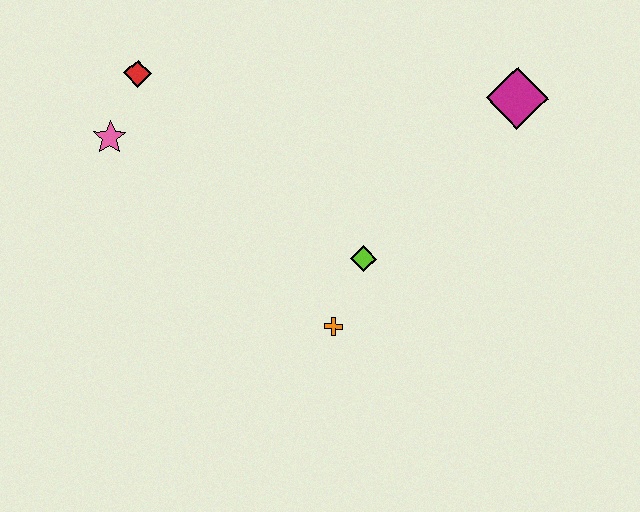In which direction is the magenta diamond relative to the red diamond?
The magenta diamond is to the right of the red diamond.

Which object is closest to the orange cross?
The lime diamond is closest to the orange cross.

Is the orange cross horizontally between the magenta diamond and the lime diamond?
No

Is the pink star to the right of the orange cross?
No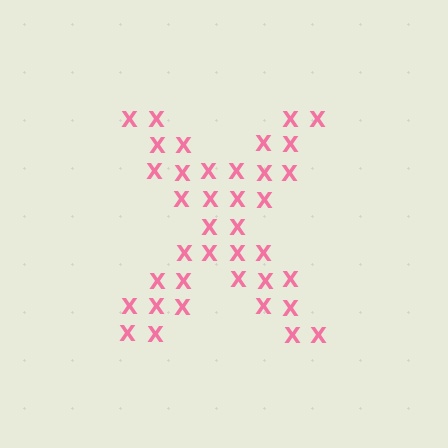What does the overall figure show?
The overall figure shows the letter X.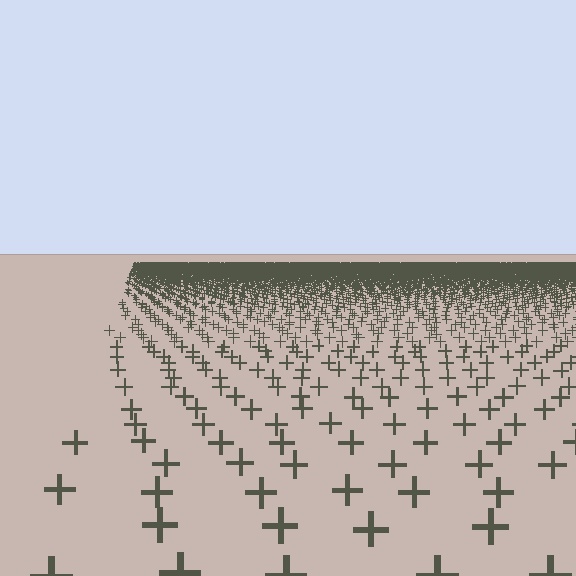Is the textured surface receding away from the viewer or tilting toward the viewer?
The surface is receding away from the viewer. Texture elements get smaller and denser toward the top.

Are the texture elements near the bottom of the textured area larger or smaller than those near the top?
Larger. Near the bottom, elements are closer to the viewer and appear at a bigger on-screen size.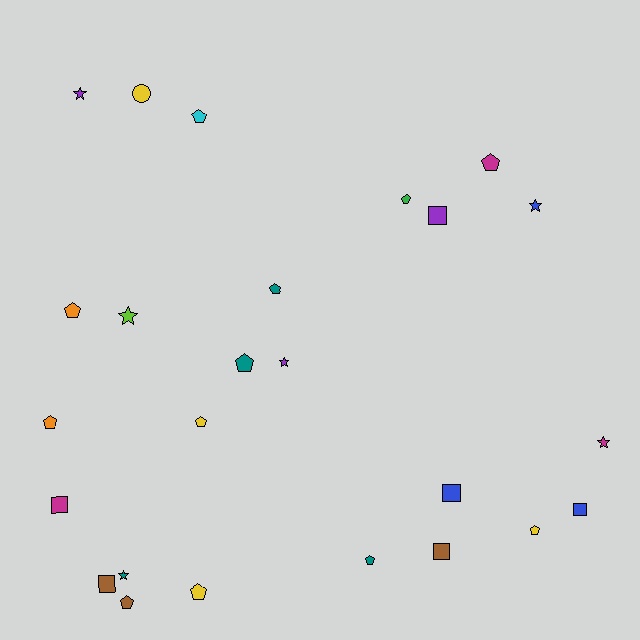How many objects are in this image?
There are 25 objects.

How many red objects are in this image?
There are no red objects.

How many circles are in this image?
There is 1 circle.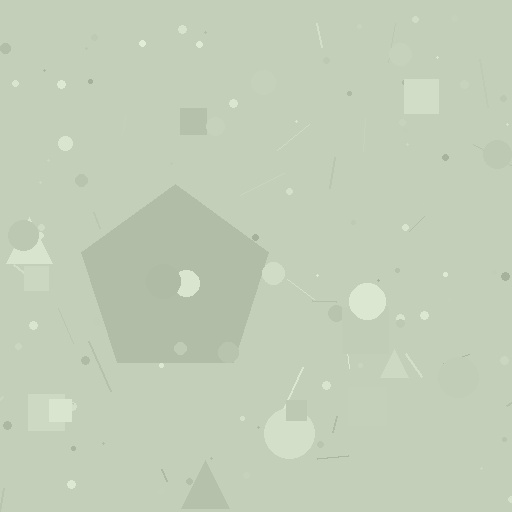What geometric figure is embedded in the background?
A pentagon is embedded in the background.